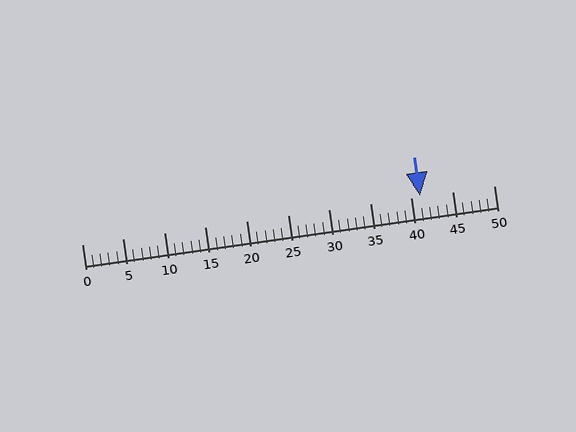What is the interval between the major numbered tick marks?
The major tick marks are spaced 5 units apart.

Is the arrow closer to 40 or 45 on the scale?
The arrow is closer to 40.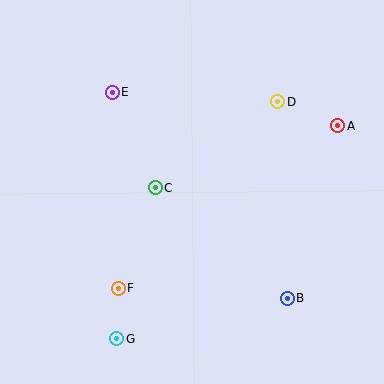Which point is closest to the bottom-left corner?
Point G is closest to the bottom-left corner.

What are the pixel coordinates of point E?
Point E is at (112, 92).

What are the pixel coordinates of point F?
Point F is at (118, 288).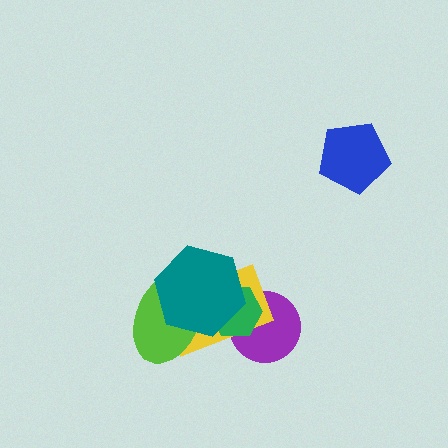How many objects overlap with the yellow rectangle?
4 objects overlap with the yellow rectangle.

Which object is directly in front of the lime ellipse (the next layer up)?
The green hexagon is directly in front of the lime ellipse.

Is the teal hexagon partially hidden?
No, no other shape covers it.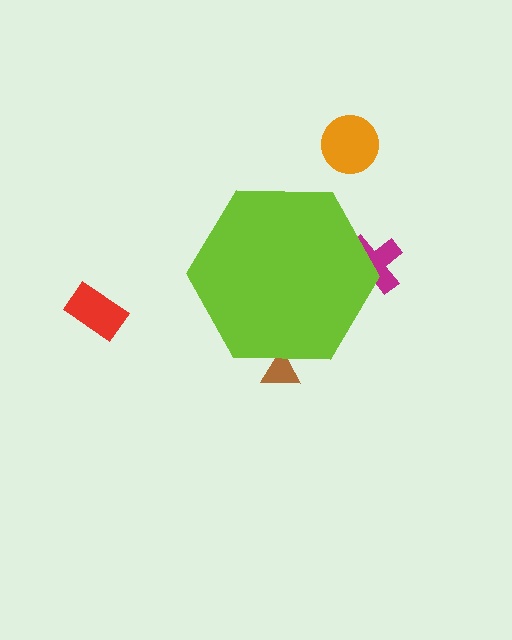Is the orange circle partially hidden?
No, the orange circle is fully visible.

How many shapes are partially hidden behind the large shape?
2 shapes are partially hidden.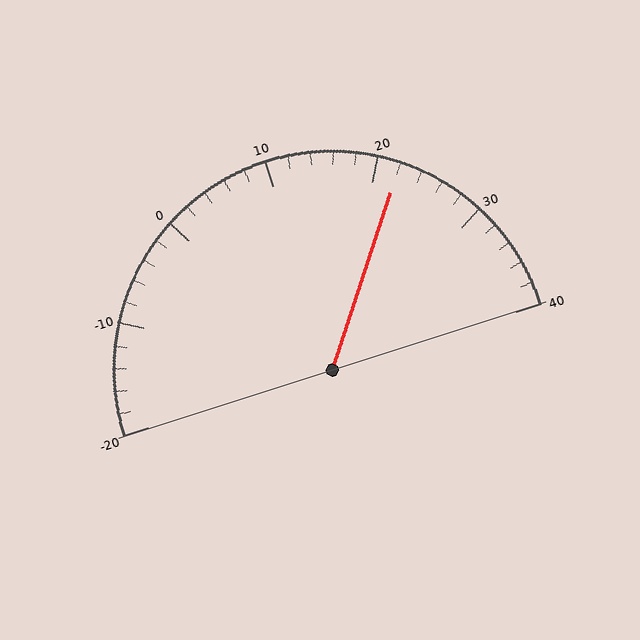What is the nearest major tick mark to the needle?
The nearest major tick mark is 20.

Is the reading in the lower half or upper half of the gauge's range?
The reading is in the upper half of the range (-20 to 40).